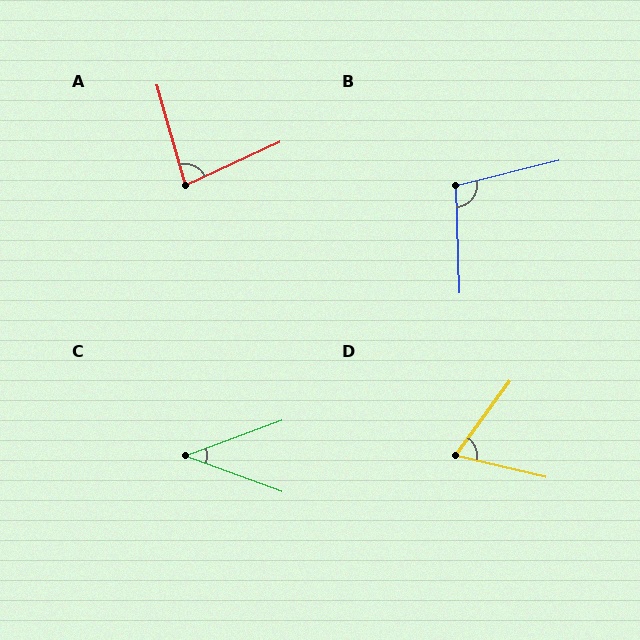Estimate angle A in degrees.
Approximately 81 degrees.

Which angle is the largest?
B, at approximately 102 degrees.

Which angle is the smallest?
C, at approximately 40 degrees.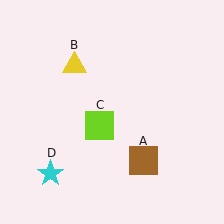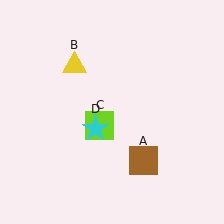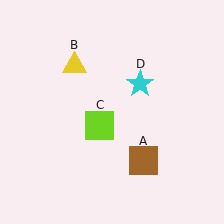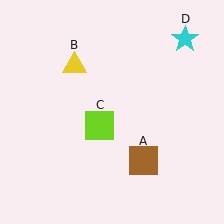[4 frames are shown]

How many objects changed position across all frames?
1 object changed position: cyan star (object D).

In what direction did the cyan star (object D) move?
The cyan star (object D) moved up and to the right.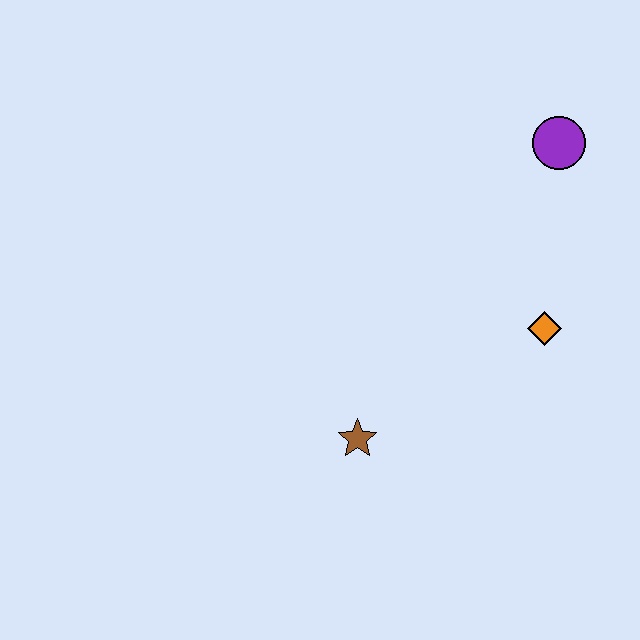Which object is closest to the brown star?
The orange diamond is closest to the brown star.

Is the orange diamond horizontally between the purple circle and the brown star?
Yes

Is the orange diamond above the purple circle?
No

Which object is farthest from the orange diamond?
The brown star is farthest from the orange diamond.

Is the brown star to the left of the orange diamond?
Yes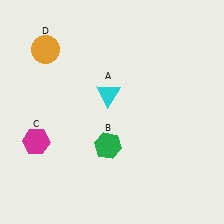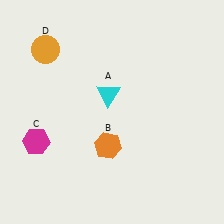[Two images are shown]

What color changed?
The hexagon (B) changed from green in Image 1 to orange in Image 2.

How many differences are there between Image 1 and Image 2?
There is 1 difference between the two images.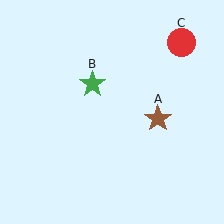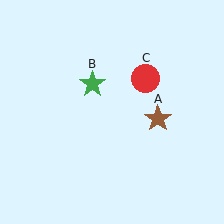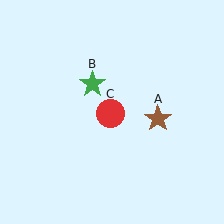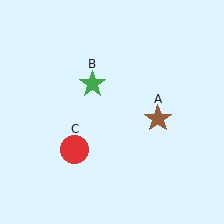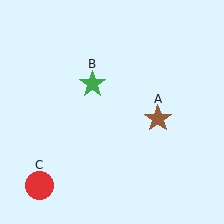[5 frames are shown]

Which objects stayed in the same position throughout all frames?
Brown star (object A) and green star (object B) remained stationary.